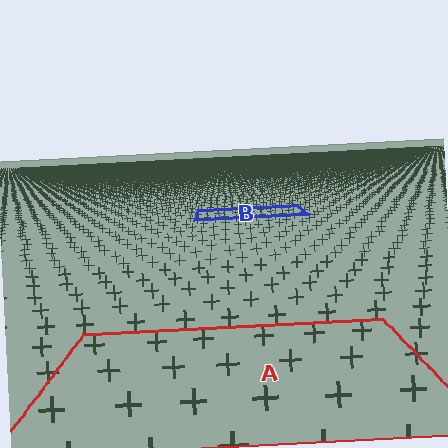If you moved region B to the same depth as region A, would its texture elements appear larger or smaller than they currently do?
They would appear larger. At a closer depth, the same texture elements are projected at a bigger on-screen size.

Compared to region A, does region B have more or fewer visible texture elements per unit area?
Region B has more texture elements per unit area — they are packed more densely because it is farther away.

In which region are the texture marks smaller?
The texture marks are smaller in region B, because it is farther away.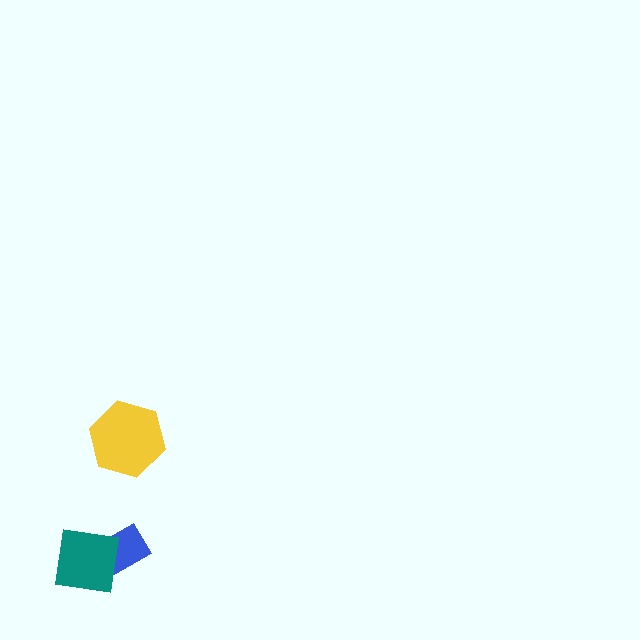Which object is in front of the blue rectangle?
The teal square is in front of the blue rectangle.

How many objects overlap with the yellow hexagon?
0 objects overlap with the yellow hexagon.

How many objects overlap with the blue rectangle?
1 object overlaps with the blue rectangle.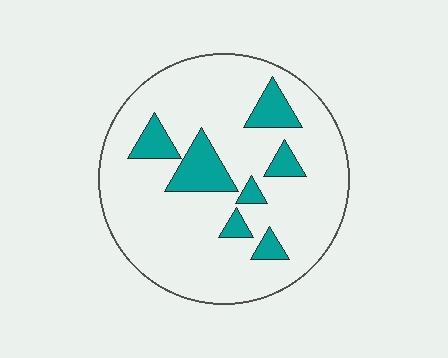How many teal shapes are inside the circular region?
7.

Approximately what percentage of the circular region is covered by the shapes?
Approximately 15%.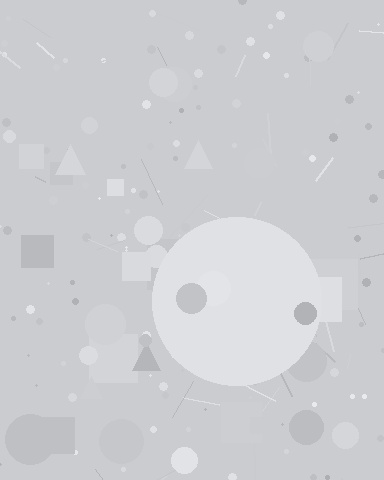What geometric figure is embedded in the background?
A circle is embedded in the background.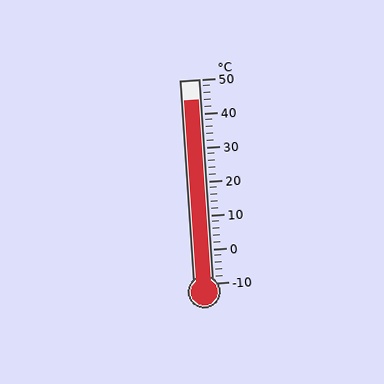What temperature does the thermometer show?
The thermometer shows approximately 44°C.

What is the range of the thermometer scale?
The thermometer scale ranges from -10°C to 50°C.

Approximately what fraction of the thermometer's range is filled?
The thermometer is filled to approximately 90% of its range.